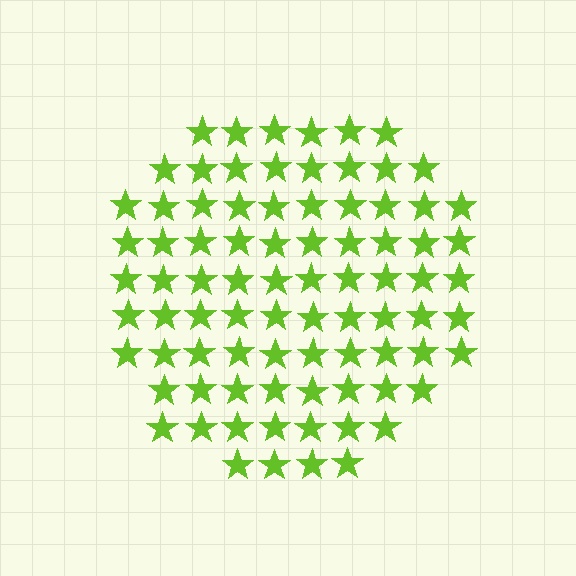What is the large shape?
The large shape is a circle.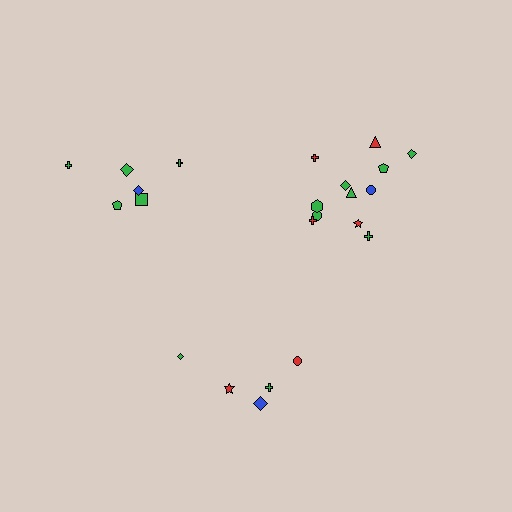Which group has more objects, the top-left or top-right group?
The top-right group.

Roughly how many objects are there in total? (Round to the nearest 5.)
Roughly 25 objects in total.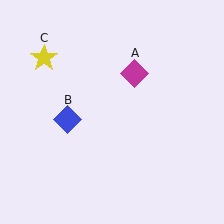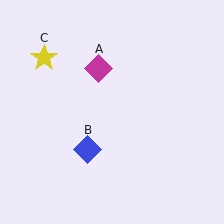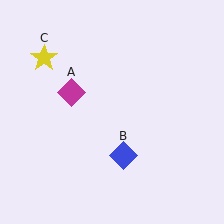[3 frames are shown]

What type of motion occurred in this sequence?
The magenta diamond (object A), blue diamond (object B) rotated counterclockwise around the center of the scene.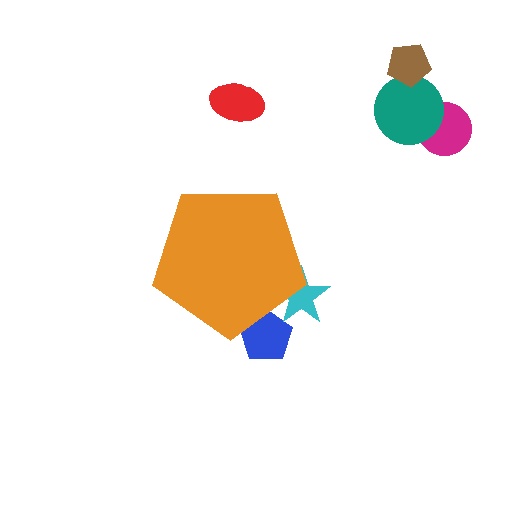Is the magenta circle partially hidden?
No, the magenta circle is fully visible.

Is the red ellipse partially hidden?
No, the red ellipse is fully visible.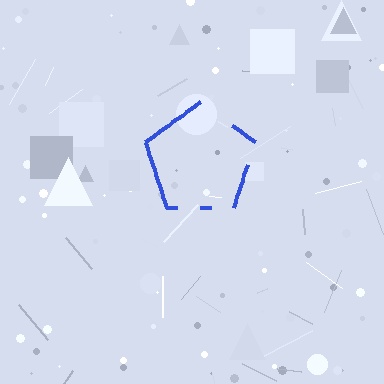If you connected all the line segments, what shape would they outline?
They would outline a pentagon.